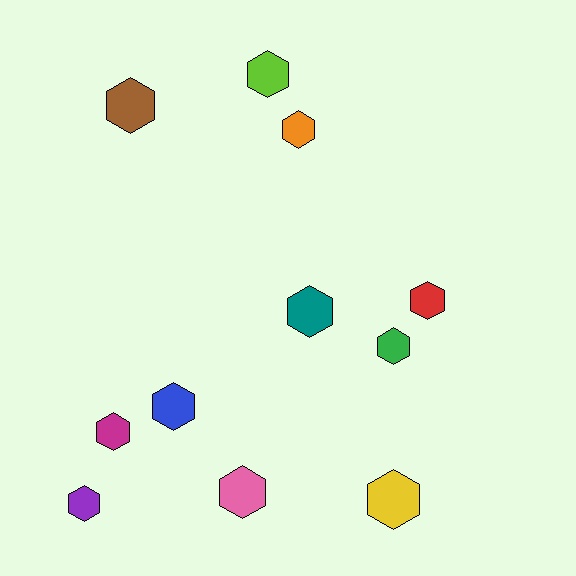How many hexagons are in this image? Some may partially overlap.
There are 11 hexagons.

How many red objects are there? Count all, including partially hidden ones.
There is 1 red object.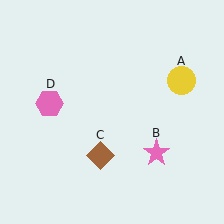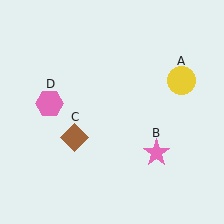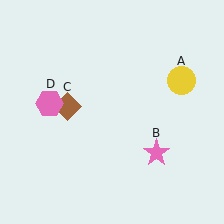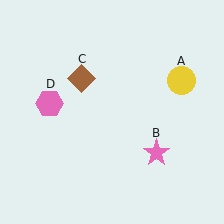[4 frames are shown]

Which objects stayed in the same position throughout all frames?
Yellow circle (object A) and pink star (object B) and pink hexagon (object D) remained stationary.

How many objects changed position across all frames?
1 object changed position: brown diamond (object C).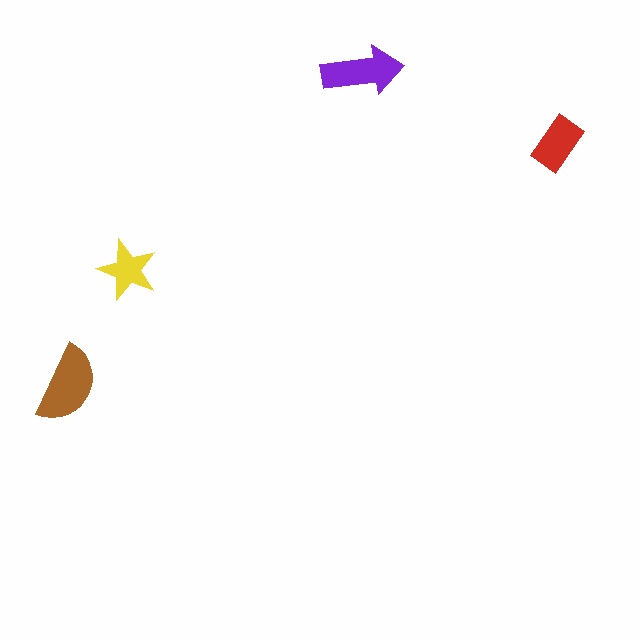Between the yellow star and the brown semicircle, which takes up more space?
The brown semicircle.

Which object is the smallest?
The yellow star.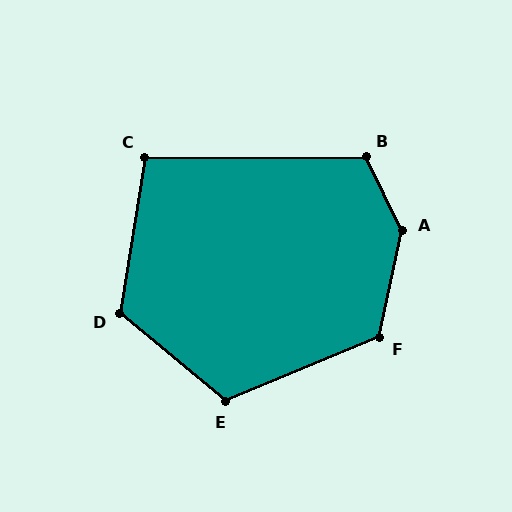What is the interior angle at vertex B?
Approximately 116 degrees (obtuse).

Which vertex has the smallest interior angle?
C, at approximately 100 degrees.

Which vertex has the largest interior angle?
A, at approximately 142 degrees.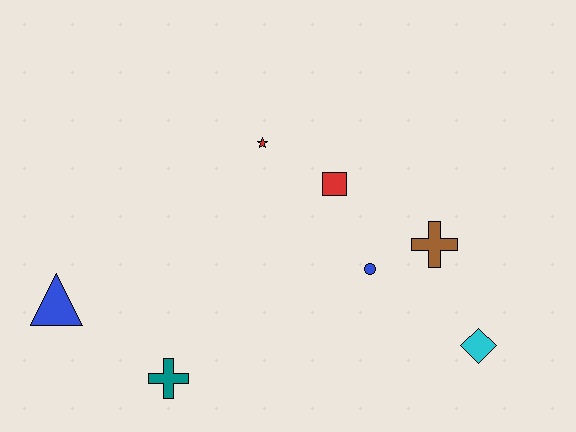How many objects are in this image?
There are 7 objects.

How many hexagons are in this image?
There are no hexagons.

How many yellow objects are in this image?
There are no yellow objects.